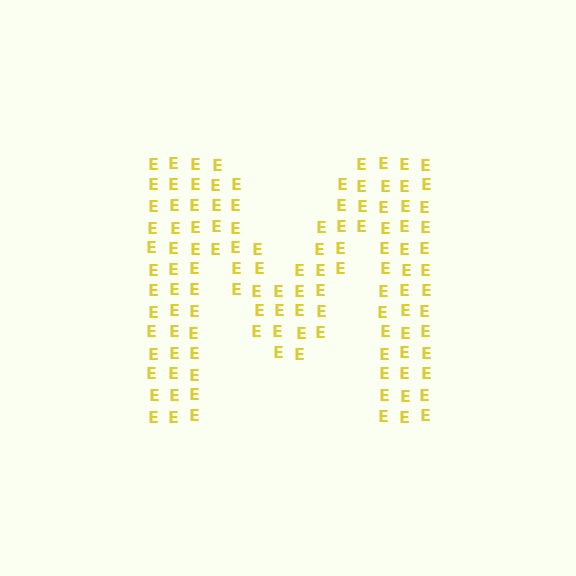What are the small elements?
The small elements are letter E's.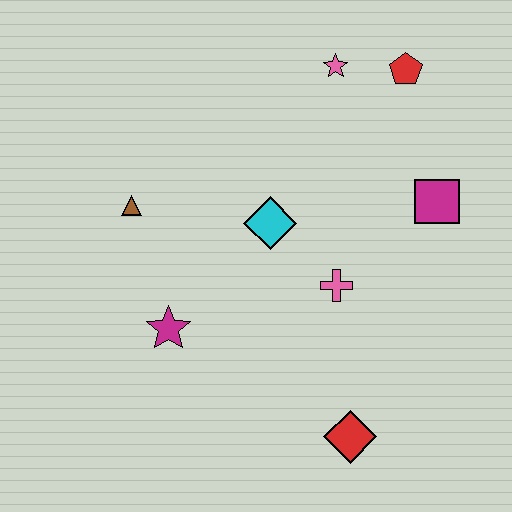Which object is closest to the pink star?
The red pentagon is closest to the pink star.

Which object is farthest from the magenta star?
The red pentagon is farthest from the magenta star.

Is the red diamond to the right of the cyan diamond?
Yes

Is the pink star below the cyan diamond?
No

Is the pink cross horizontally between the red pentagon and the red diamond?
No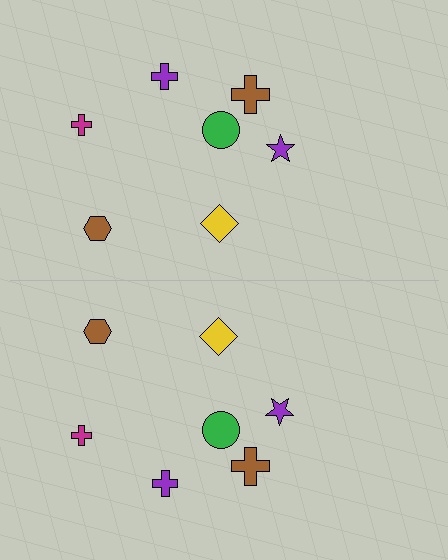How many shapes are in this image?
There are 14 shapes in this image.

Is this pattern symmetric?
Yes, this pattern has bilateral (reflection) symmetry.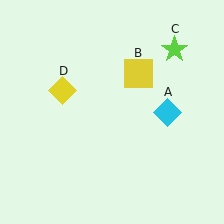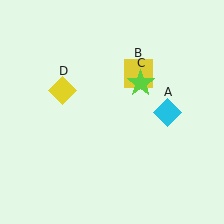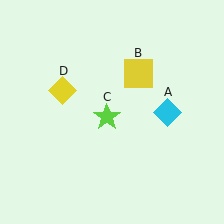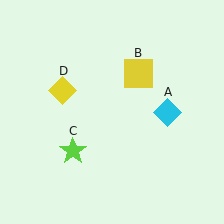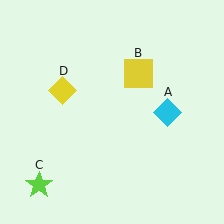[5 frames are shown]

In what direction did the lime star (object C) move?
The lime star (object C) moved down and to the left.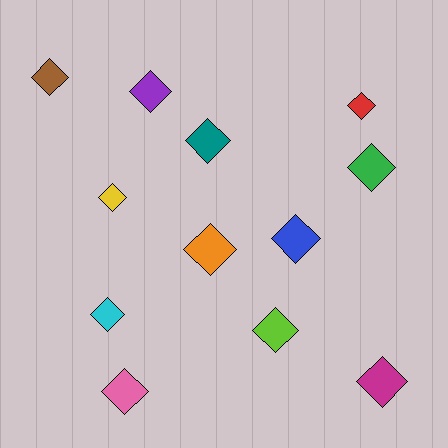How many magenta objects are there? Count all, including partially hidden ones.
There is 1 magenta object.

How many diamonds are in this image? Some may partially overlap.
There are 12 diamonds.